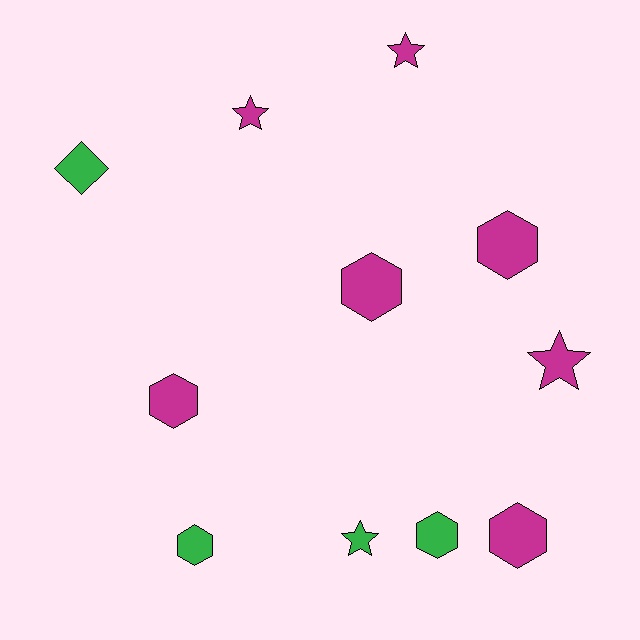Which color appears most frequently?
Magenta, with 7 objects.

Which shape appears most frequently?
Hexagon, with 6 objects.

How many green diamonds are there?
There is 1 green diamond.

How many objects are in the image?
There are 11 objects.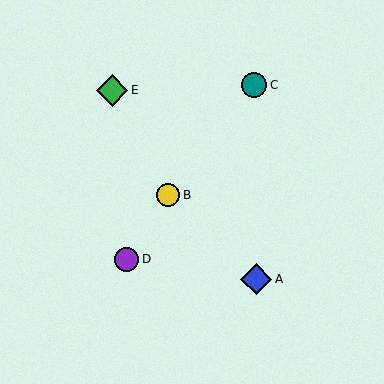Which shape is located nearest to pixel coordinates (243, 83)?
The teal circle (labeled C) at (254, 85) is nearest to that location.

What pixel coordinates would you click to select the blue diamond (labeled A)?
Click at (256, 279) to select the blue diamond A.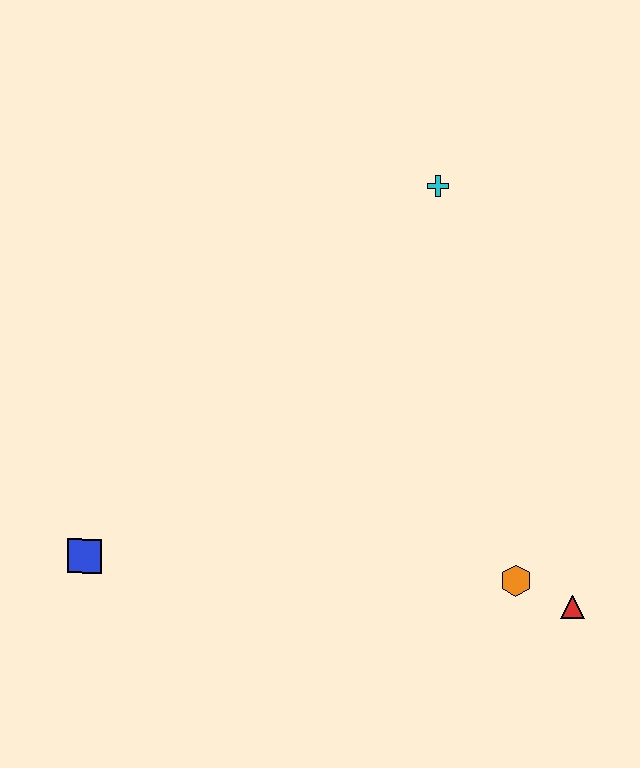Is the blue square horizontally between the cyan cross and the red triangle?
No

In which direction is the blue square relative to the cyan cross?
The blue square is below the cyan cross.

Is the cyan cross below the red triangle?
No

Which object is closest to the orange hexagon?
The red triangle is closest to the orange hexagon.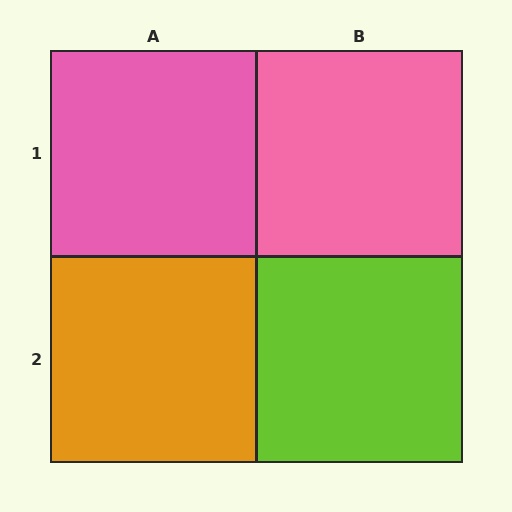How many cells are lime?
1 cell is lime.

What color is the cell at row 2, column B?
Lime.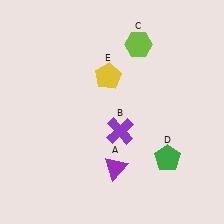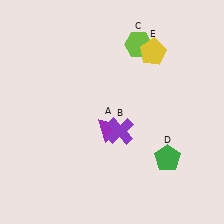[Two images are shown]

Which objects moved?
The objects that moved are: the purple triangle (A), the yellow pentagon (E).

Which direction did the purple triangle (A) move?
The purple triangle (A) moved up.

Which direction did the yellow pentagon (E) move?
The yellow pentagon (E) moved right.